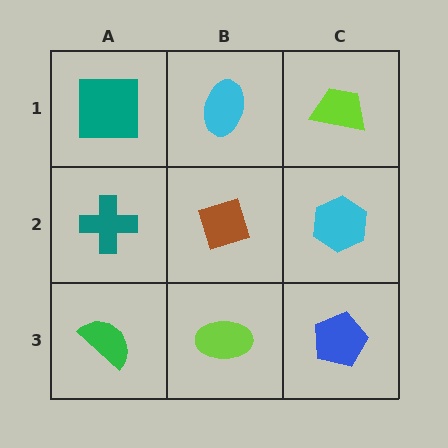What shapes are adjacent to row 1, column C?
A cyan hexagon (row 2, column C), a cyan ellipse (row 1, column B).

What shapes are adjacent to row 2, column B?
A cyan ellipse (row 1, column B), a lime ellipse (row 3, column B), a teal cross (row 2, column A), a cyan hexagon (row 2, column C).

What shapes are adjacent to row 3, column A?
A teal cross (row 2, column A), a lime ellipse (row 3, column B).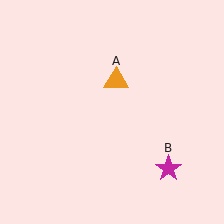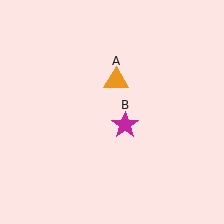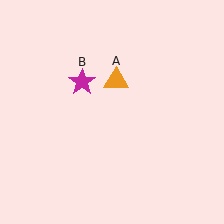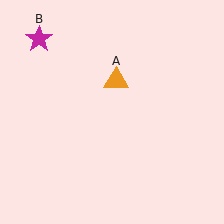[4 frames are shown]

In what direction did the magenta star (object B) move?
The magenta star (object B) moved up and to the left.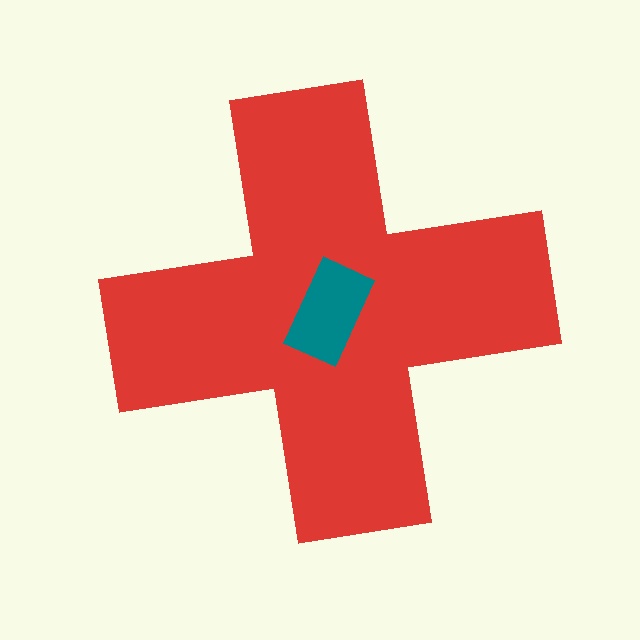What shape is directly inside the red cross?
The teal rectangle.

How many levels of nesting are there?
2.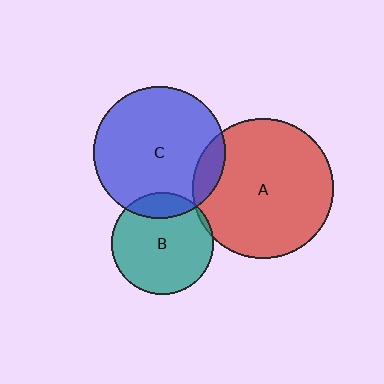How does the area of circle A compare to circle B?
Approximately 1.9 times.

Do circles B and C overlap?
Yes.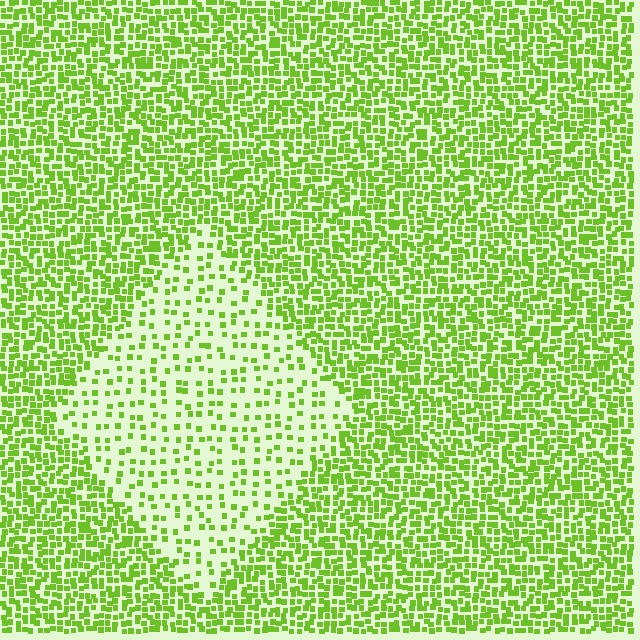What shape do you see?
I see a diamond.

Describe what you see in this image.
The image contains small lime elements arranged at two different densities. A diamond-shaped region is visible where the elements are less densely packed than the surrounding area.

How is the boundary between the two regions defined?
The boundary is defined by a change in element density (approximately 2.6x ratio). All elements are the same color, size, and shape.